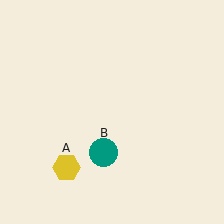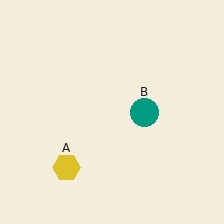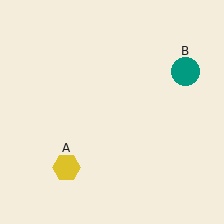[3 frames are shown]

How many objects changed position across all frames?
1 object changed position: teal circle (object B).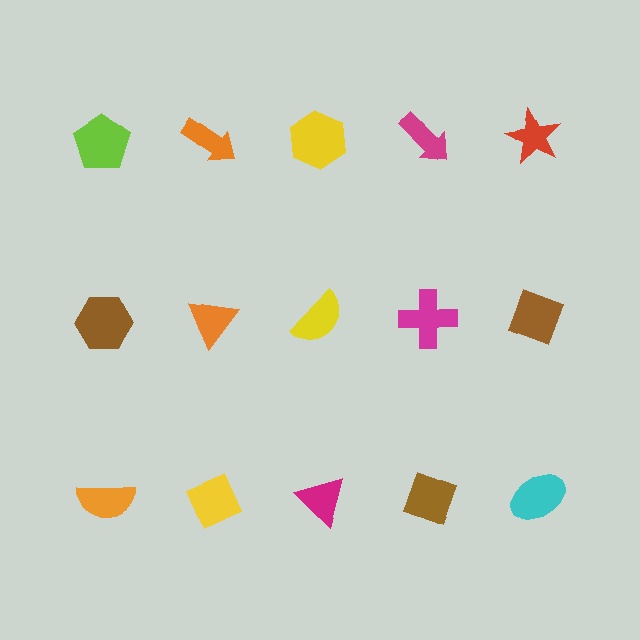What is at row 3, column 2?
A yellow diamond.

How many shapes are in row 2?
5 shapes.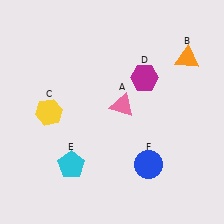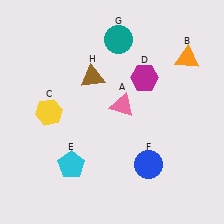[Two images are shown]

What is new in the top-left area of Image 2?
A brown triangle (H) was added in the top-left area of Image 2.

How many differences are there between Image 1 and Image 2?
There are 2 differences between the two images.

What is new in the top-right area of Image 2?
A teal circle (G) was added in the top-right area of Image 2.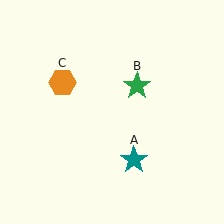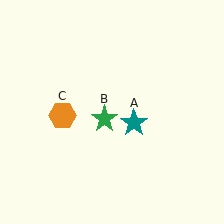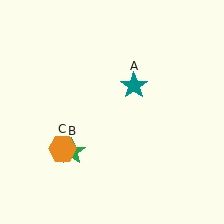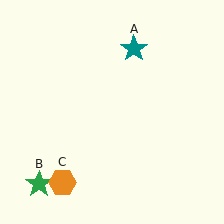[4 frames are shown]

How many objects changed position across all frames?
3 objects changed position: teal star (object A), green star (object B), orange hexagon (object C).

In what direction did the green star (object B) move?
The green star (object B) moved down and to the left.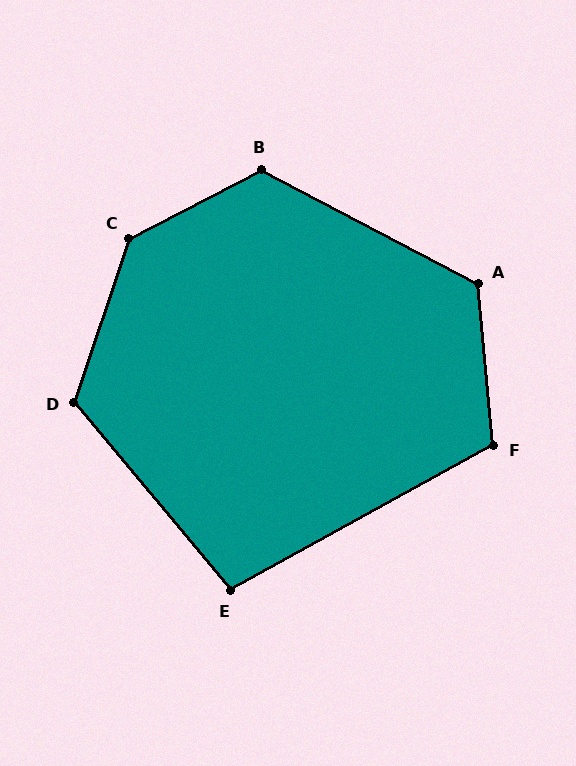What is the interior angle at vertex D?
Approximately 122 degrees (obtuse).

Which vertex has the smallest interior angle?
E, at approximately 101 degrees.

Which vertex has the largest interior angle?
C, at approximately 136 degrees.